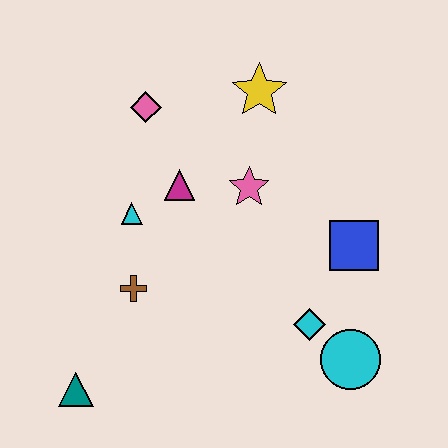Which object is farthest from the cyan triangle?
The cyan circle is farthest from the cyan triangle.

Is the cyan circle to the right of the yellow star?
Yes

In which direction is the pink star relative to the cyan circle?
The pink star is above the cyan circle.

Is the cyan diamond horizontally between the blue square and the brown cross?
Yes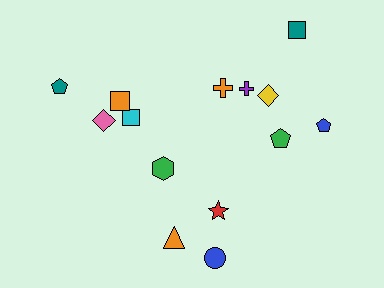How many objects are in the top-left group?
There are 4 objects.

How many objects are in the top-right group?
There are 6 objects.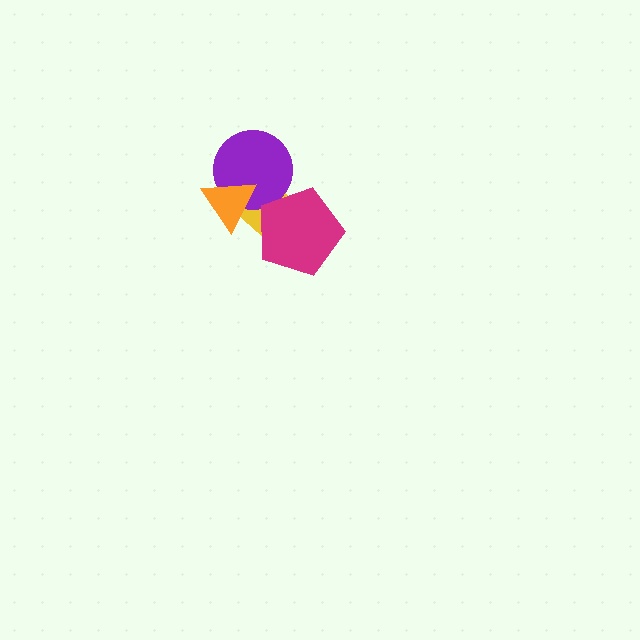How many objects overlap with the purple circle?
2 objects overlap with the purple circle.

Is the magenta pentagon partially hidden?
No, no other shape covers it.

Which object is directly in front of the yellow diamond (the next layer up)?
The purple circle is directly in front of the yellow diamond.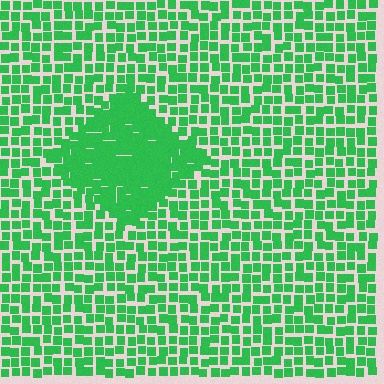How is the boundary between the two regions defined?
The boundary is defined by a change in element density (approximately 1.8x ratio). All elements are the same color, size, and shape.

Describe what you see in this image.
The image contains small green elements arranged at two different densities. A diamond-shaped region is visible where the elements are more densely packed than the surrounding area.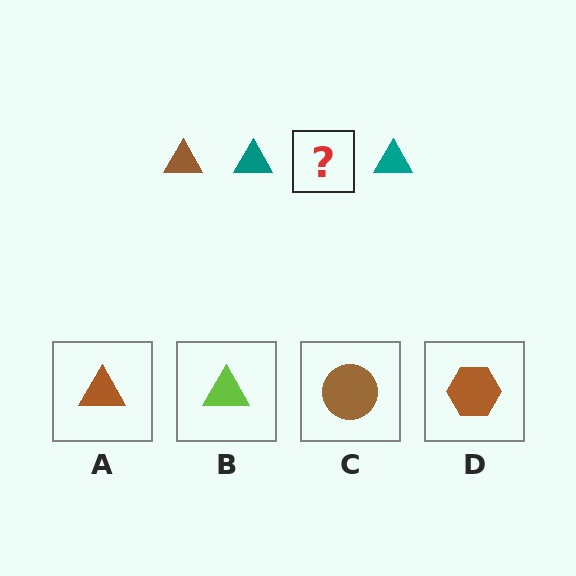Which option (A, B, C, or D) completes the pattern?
A.